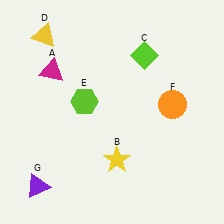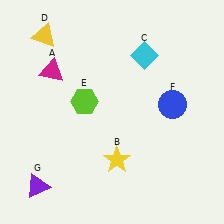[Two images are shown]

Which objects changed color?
C changed from lime to cyan. F changed from orange to blue.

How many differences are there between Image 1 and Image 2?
There are 2 differences between the two images.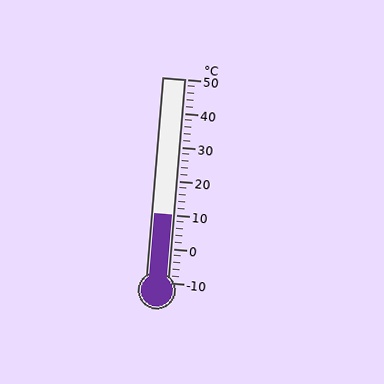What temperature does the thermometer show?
The thermometer shows approximately 10°C.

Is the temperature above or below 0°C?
The temperature is above 0°C.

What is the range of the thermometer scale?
The thermometer scale ranges from -10°C to 50°C.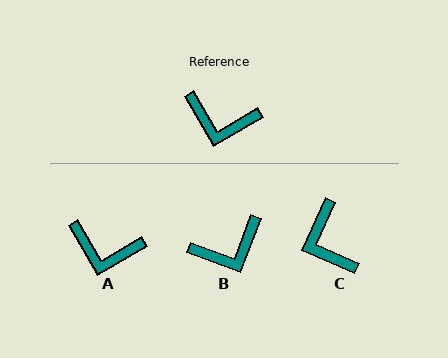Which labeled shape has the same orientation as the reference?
A.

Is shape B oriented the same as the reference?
No, it is off by about 39 degrees.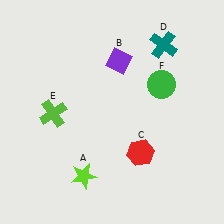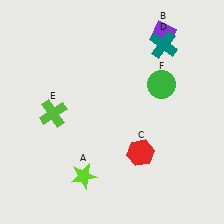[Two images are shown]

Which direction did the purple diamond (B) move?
The purple diamond (B) moved right.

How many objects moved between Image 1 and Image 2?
1 object moved between the two images.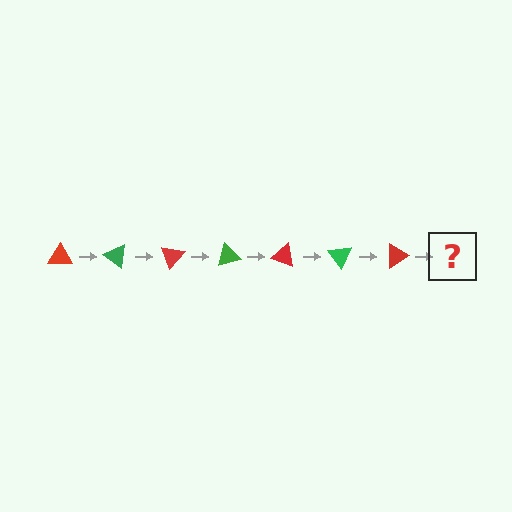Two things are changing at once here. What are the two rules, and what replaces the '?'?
The two rules are that it rotates 35 degrees each step and the color cycles through red and green. The '?' should be a green triangle, rotated 245 degrees from the start.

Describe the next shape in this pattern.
It should be a green triangle, rotated 245 degrees from the start.